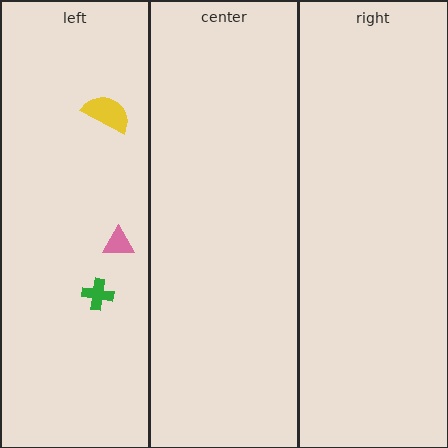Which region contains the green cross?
The left region.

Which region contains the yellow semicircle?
The left region.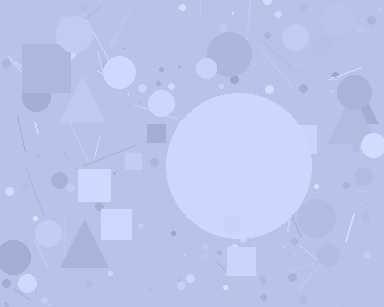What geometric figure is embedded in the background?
A circle is embedded in the background.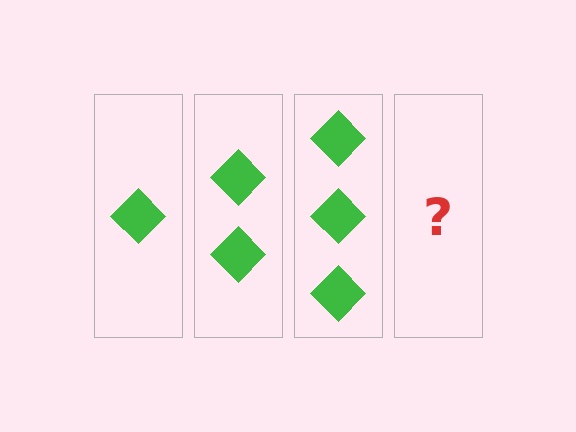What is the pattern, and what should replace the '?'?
The pattern is that each step adds one more diamond. The '?' should be 4 diamonds.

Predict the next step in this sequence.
The next step is 4 diamonds.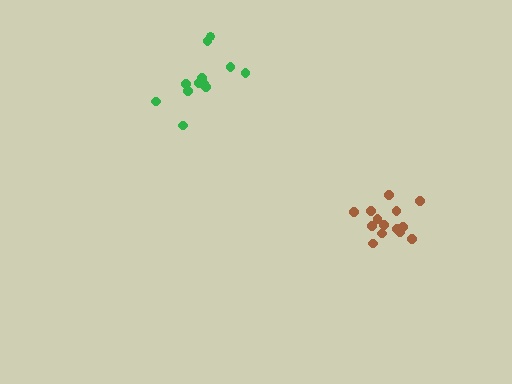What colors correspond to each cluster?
The clusters are colored: brown, green.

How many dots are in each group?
Group 1: 14 dots, Group 2: 12 dots (26 total).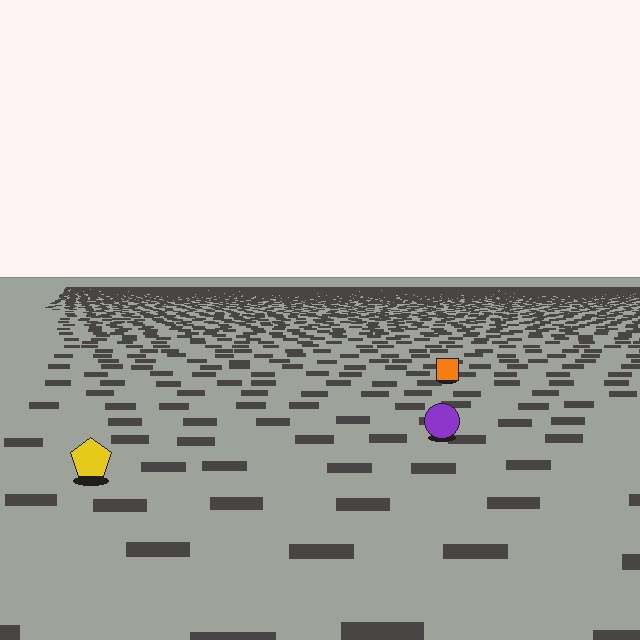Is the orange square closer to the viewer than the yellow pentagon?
No. The yellow pentagon is closer — you can tell from the texture gradient: the ground texture is coarser near it.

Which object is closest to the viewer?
The yellow pentagon is closest. The texture marks near it are larger and more spread out.